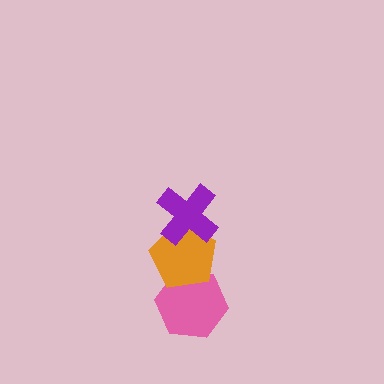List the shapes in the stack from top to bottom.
From top to bottom: the purple cross, the orange pentagon, the pink hexagon.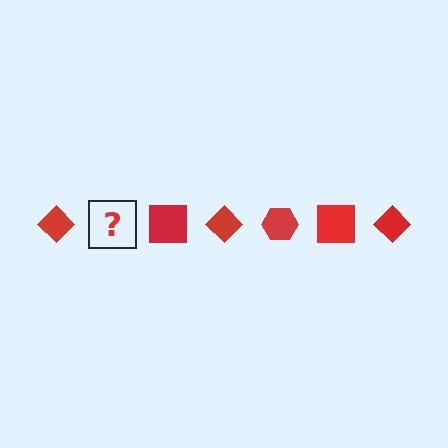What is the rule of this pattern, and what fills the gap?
The rule is that the pattern cycles through diamond, hexagon, square shapes in red. The gap should be filled with a red hexagon.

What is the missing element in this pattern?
The missing element is a red hexagon.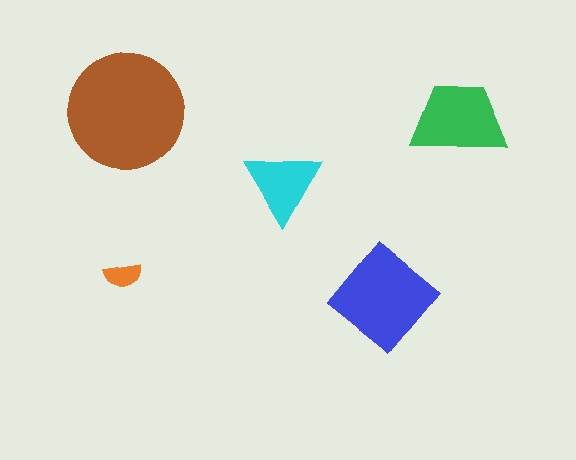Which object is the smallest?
The orange semicircle.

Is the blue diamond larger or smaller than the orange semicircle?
Larger.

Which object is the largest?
The brown circle.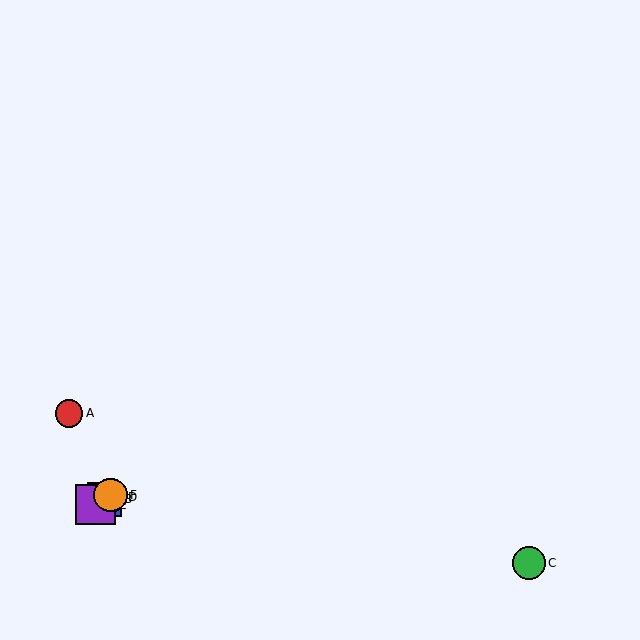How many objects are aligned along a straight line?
4 objects (B, D, E, F) are aligned along a straight line.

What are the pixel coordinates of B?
Object B is at (104, 499).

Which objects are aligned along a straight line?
Objects B, D, E, F are aligned along a straight line.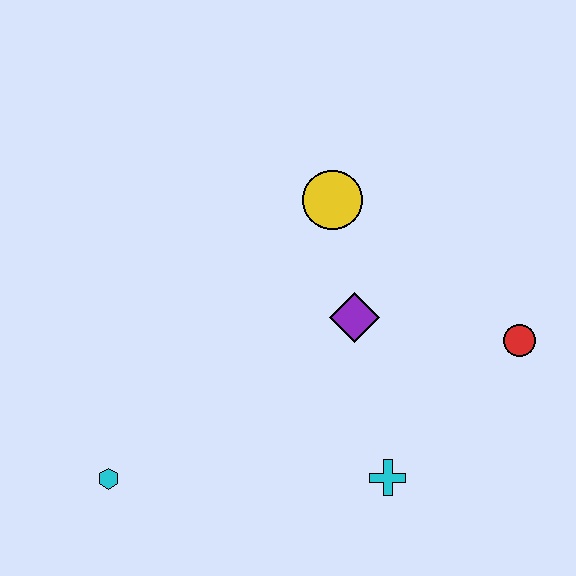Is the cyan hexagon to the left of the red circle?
Yes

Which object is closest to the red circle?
The purple diamond is closest to the red circle.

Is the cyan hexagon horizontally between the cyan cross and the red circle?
No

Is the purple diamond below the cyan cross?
No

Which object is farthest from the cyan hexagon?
The red circle is farthest from the cyan hexagon.